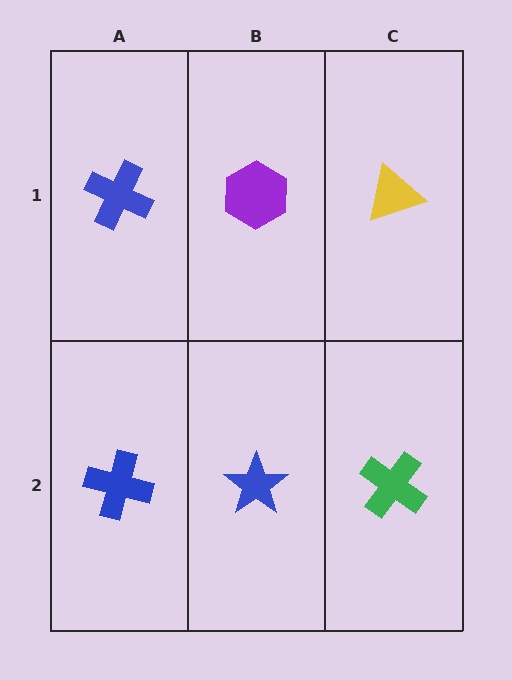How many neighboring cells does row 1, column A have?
2.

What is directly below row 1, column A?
A blue cross.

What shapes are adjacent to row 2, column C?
A yellow triangle (row 1, column C), a blue star (row 2, column B).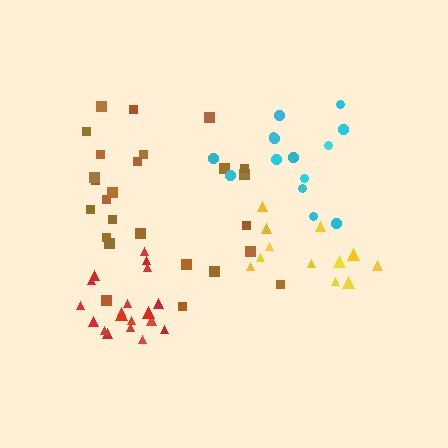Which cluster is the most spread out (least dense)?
Yellow.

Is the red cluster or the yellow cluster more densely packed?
Red.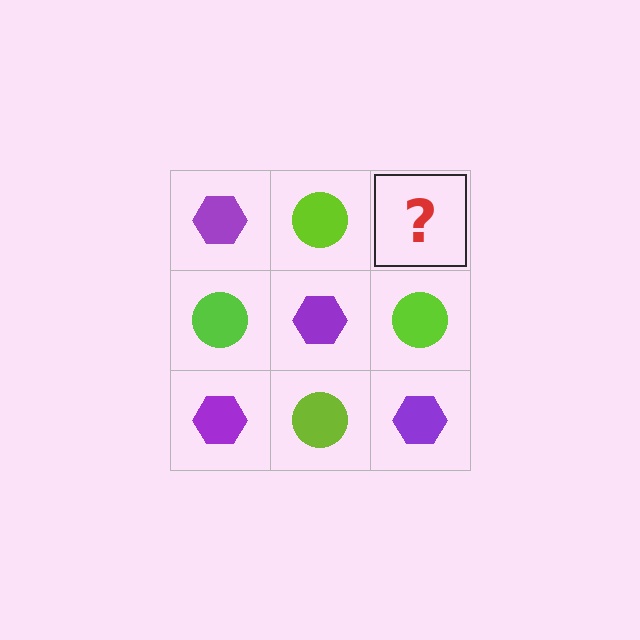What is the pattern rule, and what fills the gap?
The rule is that it alternates purple hexagon and lime circle in a checkerboard pattern. The gap should be filled with a purple hexagon.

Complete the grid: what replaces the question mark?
The question mark should be replaced with a purple hexagon.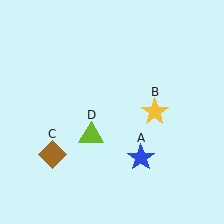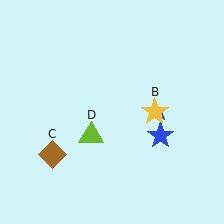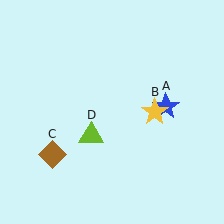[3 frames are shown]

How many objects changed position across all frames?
1 object changed position: blue star (object A).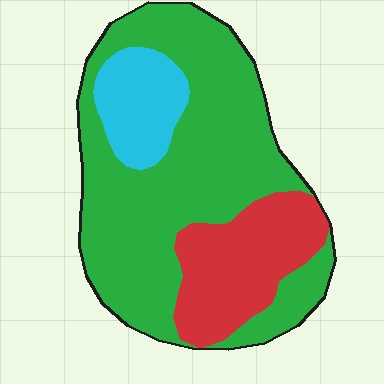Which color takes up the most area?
Green, at roughly 65%.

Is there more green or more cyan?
Green.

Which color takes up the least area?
Cyan, at roughly 15%.